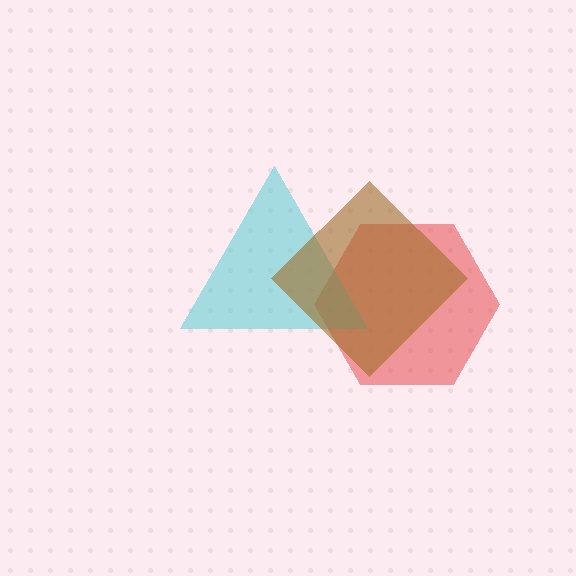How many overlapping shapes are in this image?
There are 3 overlapping shapes in the image.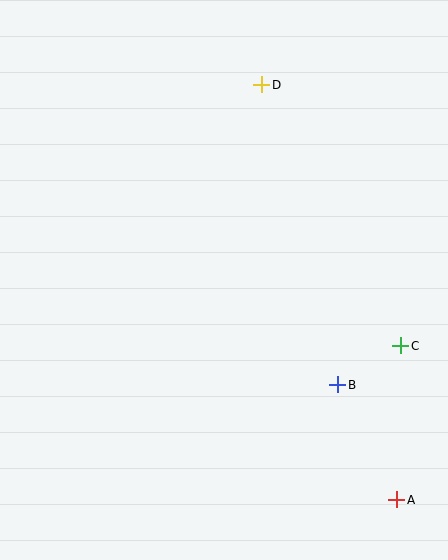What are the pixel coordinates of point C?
Point C is at (401, 346).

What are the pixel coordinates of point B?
Point B is at (338, 385).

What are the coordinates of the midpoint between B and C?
The midpoint between B and C is at (369, 365).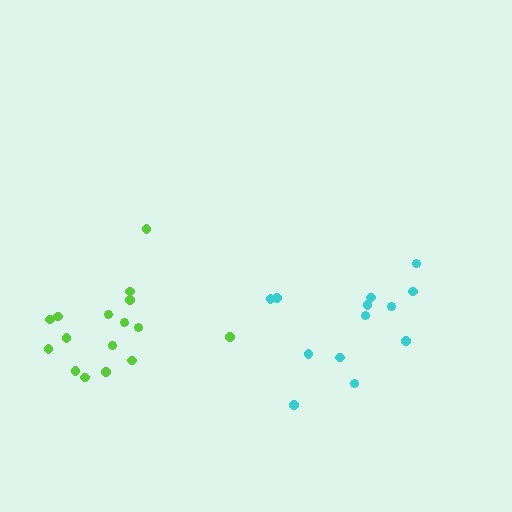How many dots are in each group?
Group 1: 13 dots, Group 2: 16 dots (29 total).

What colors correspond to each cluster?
The clusters are colored: cyan, lime.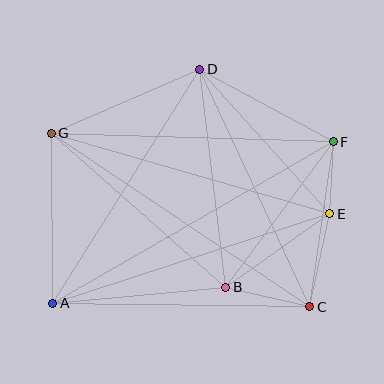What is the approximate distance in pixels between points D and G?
The distance between D and G is approximately 162 pixels.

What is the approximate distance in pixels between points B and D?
The distance between B and D is approximately 220 pixels.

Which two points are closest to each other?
Points E and F are closest to each other.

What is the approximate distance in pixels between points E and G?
The distance between E and G is approximately 290 pixels.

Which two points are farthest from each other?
Points A and F are farthest from each other.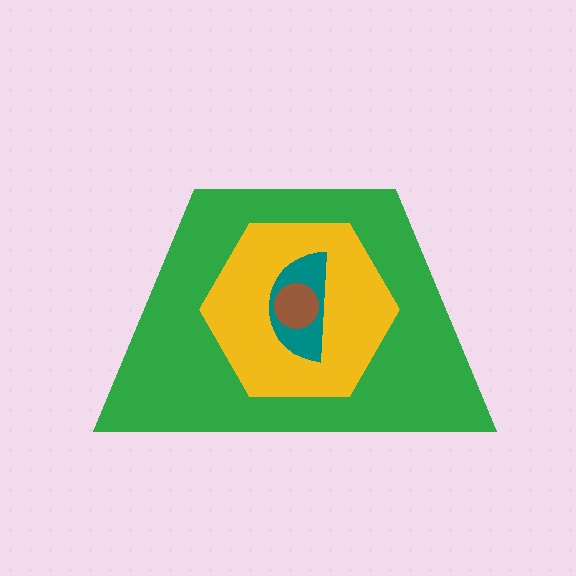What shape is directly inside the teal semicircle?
The brown circle.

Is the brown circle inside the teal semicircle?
Yes.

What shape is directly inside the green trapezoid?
The yellow hexagon.